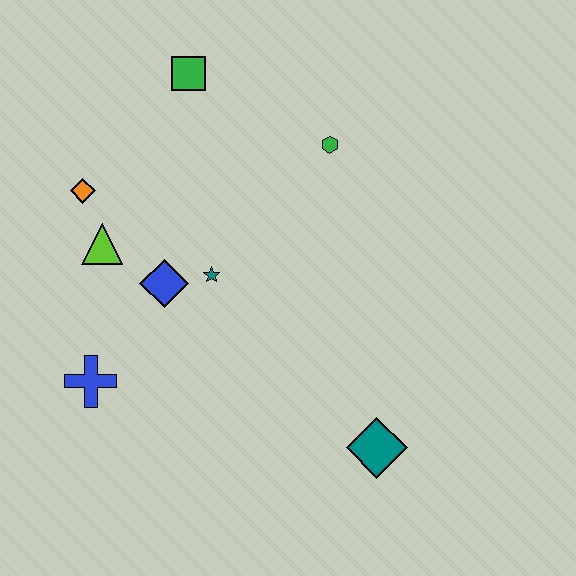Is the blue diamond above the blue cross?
Yes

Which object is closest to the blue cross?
The blue diamond is closest to the blue cross.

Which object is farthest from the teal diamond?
The green square is farthest from the teal diamond.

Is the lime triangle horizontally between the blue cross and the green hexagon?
Yes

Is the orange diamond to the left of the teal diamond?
Yes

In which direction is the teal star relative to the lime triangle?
The teal star is to the right of the lime triangle.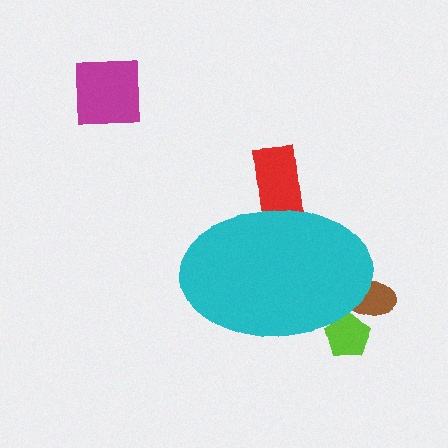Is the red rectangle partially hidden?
Yes, the red rectangle is partially hidden behind the cyan ellipse.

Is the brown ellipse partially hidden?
Yes, the brown ellipse is partially hidden behind the cyan ellipse.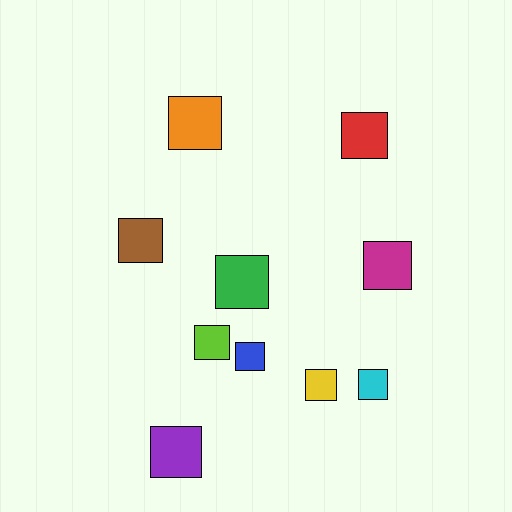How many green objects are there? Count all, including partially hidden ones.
There is 1 green object.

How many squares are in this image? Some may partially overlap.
There are 10 squares.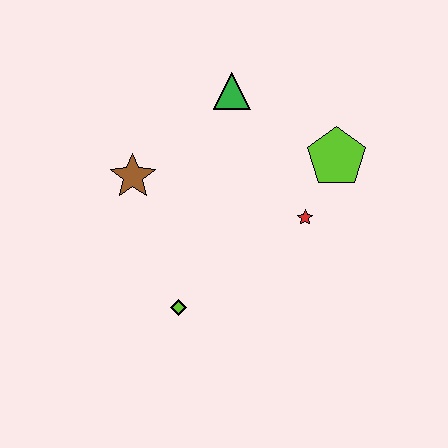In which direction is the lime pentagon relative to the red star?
The lime pentagon is above the red star.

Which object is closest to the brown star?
The green triangle is closest to the brown star.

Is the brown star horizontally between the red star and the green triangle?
No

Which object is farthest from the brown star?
The lime pentagon is farthest from the brown star.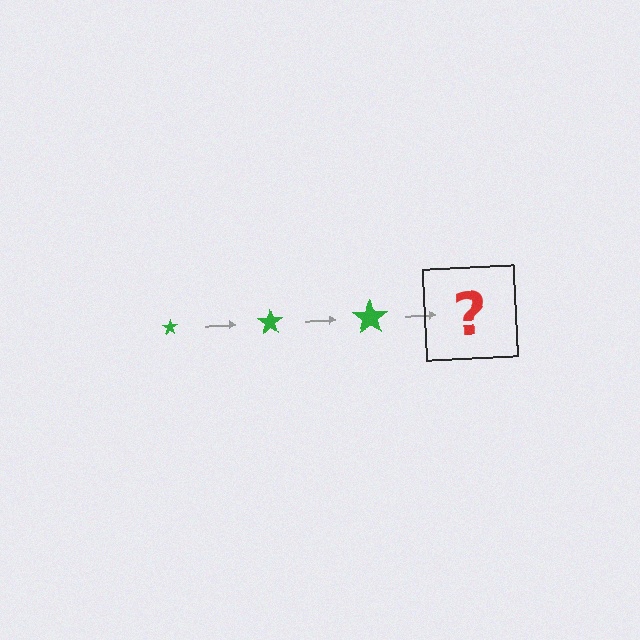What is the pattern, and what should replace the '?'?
The pattern is that the star gets progressively larger each step. The '?' should be a green star, larger than the previous one.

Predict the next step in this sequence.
The next step is a green star, larger than the previous one.